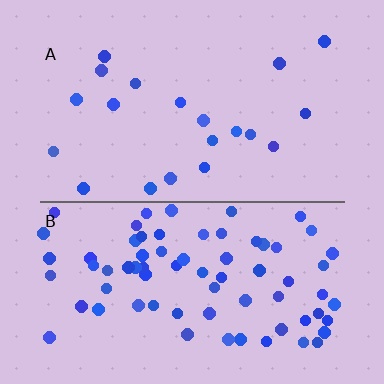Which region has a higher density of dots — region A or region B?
B (the bottom).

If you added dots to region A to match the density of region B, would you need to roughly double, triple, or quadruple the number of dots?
Approximately quadruple.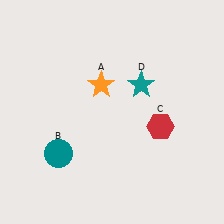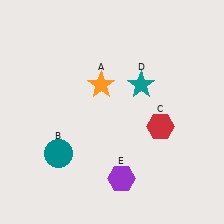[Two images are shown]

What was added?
A purple hexagon (E) was added in Image 2.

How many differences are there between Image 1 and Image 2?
There is 1 difference between the two images.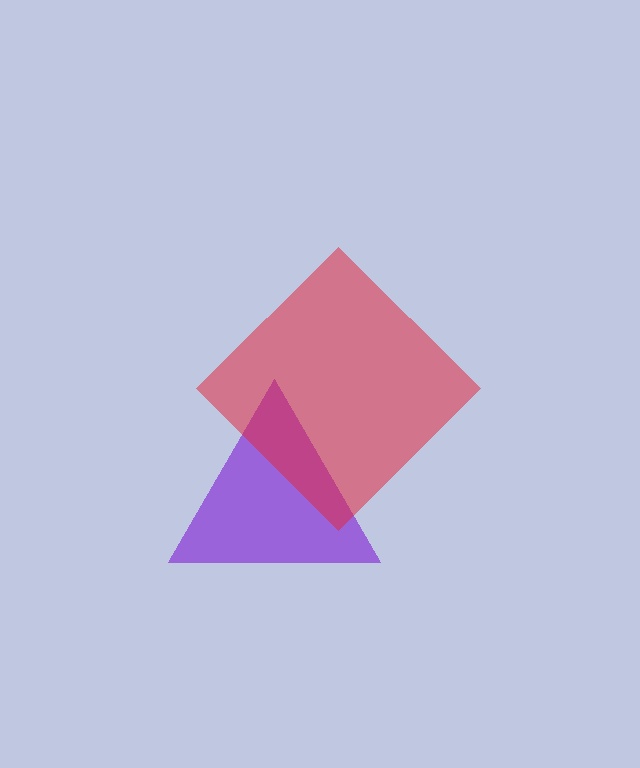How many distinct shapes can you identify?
There are 2 distinct shapes: a purple triangle, a red diamond.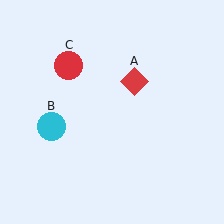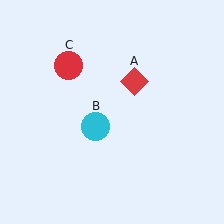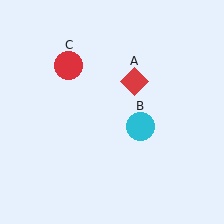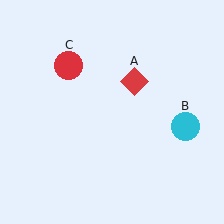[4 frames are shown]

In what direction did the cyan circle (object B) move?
The cyan circle (object B) moved right.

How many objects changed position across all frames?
1 object changed position: cyan circle (object B).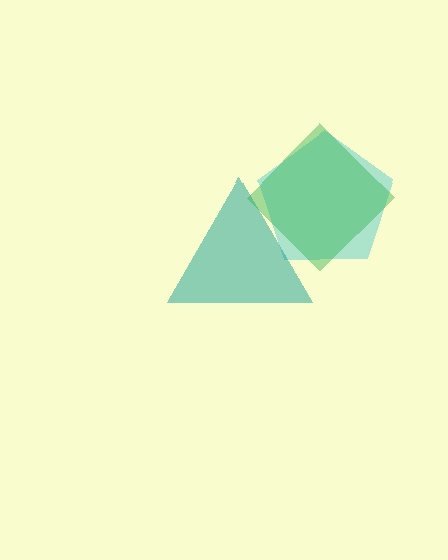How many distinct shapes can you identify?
There are 3 distinct shapes: a cyan pentagon, a teal triangle, a green diamond.